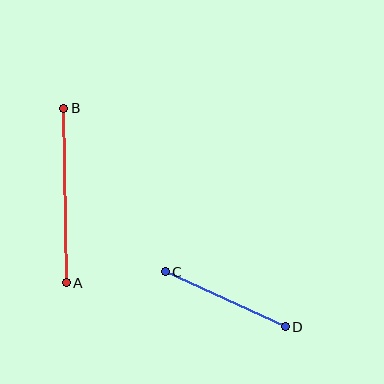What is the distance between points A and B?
The distance is approximately 175 pixels.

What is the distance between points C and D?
The distance is approximately 132 pixels.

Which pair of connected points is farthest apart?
Points A and B are farthest apart.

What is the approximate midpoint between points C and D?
The midpoint is at approximately (225, 299) pixels.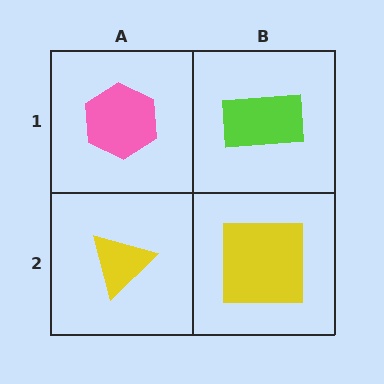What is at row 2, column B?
A yellow square.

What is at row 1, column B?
A lime rectangle.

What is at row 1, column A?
A pink hexagon.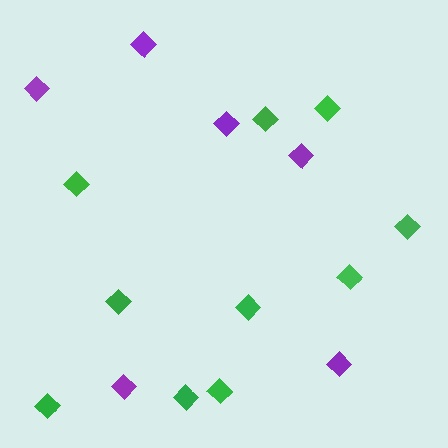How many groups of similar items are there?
There are 2 groups: one group of purple diamonds (6) and one group of green diamonds (10).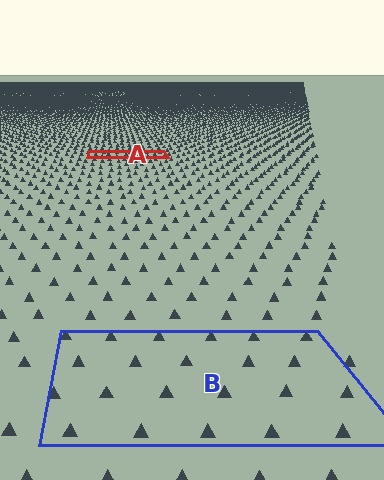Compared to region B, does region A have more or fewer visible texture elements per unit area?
Region A has more texture elements per unit area — they are packed more densely because it is farther away.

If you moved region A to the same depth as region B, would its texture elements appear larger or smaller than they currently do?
They would appear larger. At a closer depth, the same texture elements are projected at a bigger on-screen size.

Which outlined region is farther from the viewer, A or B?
Region A is farther from the viewer — the texture elements inside it appear smaller and more densely packed.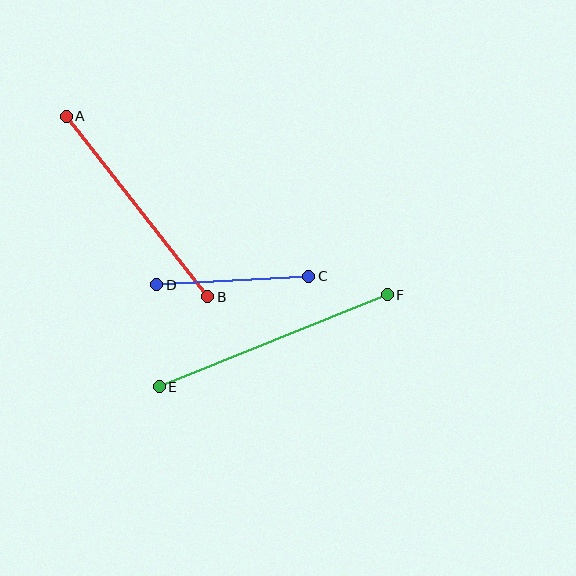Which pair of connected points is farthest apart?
Points E and F are farthest apart.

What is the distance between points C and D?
The distance is approximately 153 pixels.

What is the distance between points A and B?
The distance is approximately 229 pixels.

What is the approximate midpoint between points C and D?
The midpoint is at approximately (233, 281) pixels.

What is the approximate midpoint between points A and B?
The midpoint is at approximately (137, 206) pixels.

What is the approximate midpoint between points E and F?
The midpoint is at approximately (273, 341) pixels.